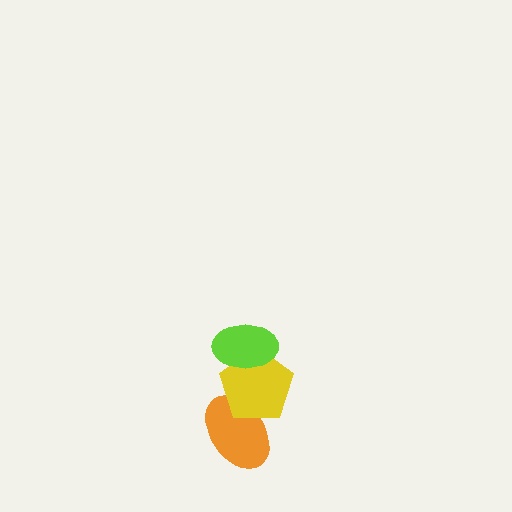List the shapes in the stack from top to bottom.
From top to bottom: the lime ellipse, the yellow pentagon, the orange ellipse.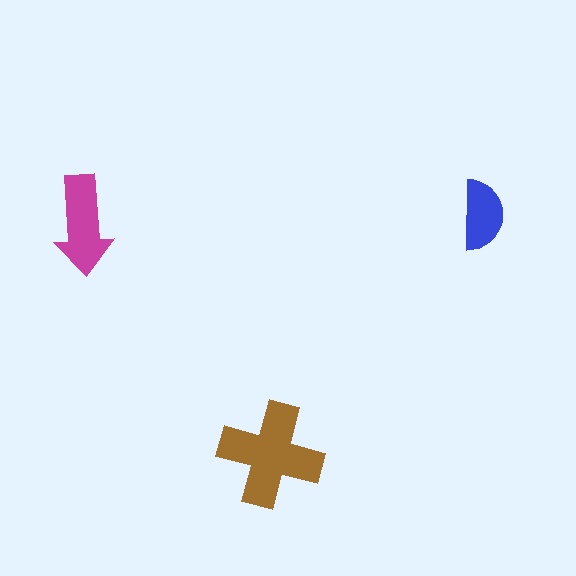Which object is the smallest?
The blue semicircle.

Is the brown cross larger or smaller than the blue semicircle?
Larger.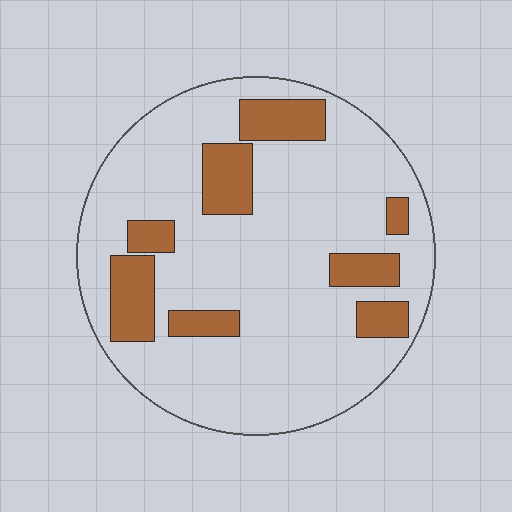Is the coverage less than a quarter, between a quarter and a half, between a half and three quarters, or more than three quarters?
Less than a quarter.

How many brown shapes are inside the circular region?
8.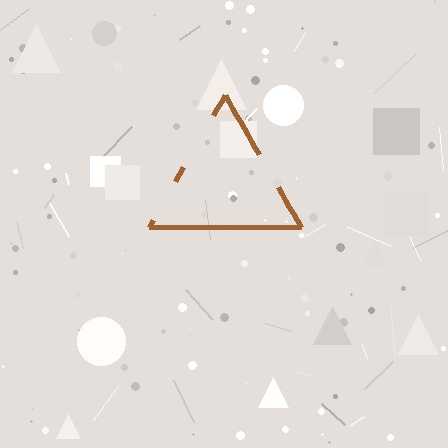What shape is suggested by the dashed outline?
The dashed outline suggests a triangle.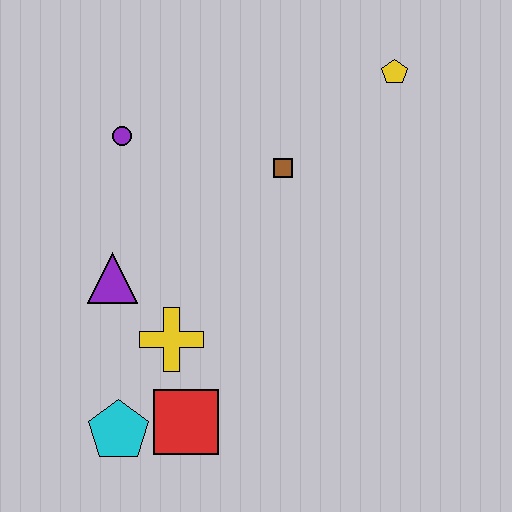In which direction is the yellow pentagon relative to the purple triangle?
The yellow pentagon is to the right of the purple triangle.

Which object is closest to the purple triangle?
The yellow cross is closest to the purple triangle.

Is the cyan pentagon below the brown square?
Yes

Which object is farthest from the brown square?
The cyan pentagon is farthest from the brown square.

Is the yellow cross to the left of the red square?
Yes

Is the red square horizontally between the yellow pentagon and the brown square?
No